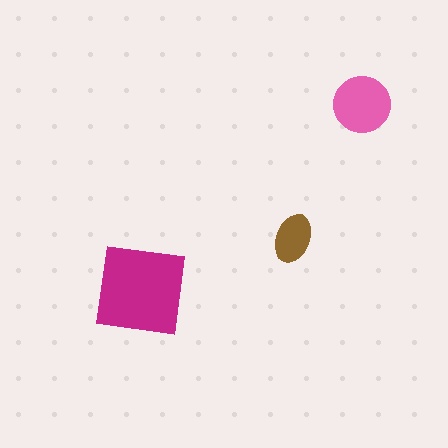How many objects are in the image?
There are 3 objects in the image.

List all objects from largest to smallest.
The magenta square, the pink circle, the brown ellipse.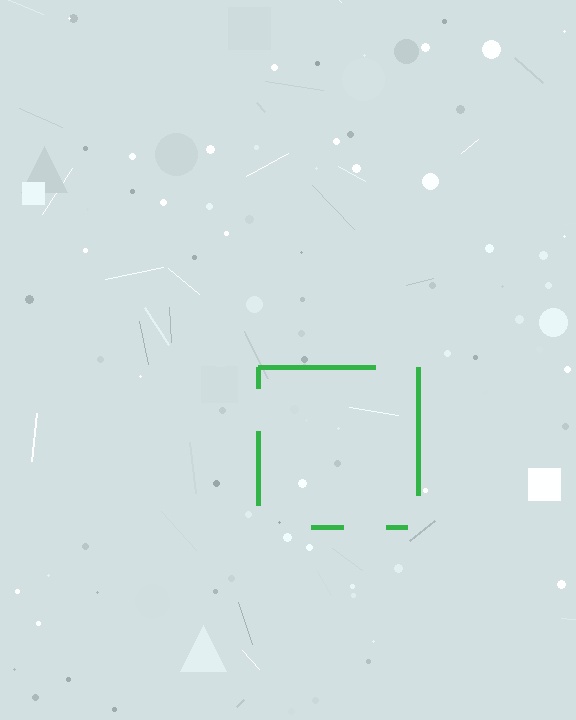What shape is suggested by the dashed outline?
The dashed outline suggests a square.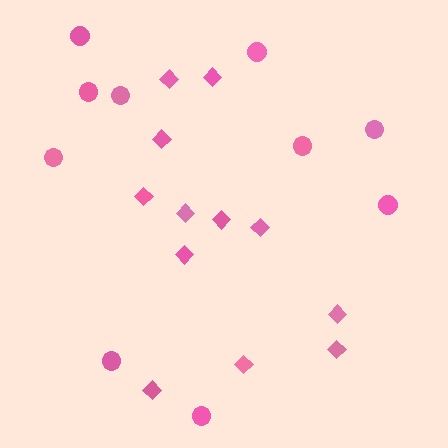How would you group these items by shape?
There are 2 groups: one group of circles (10) and one group of diamonds (12).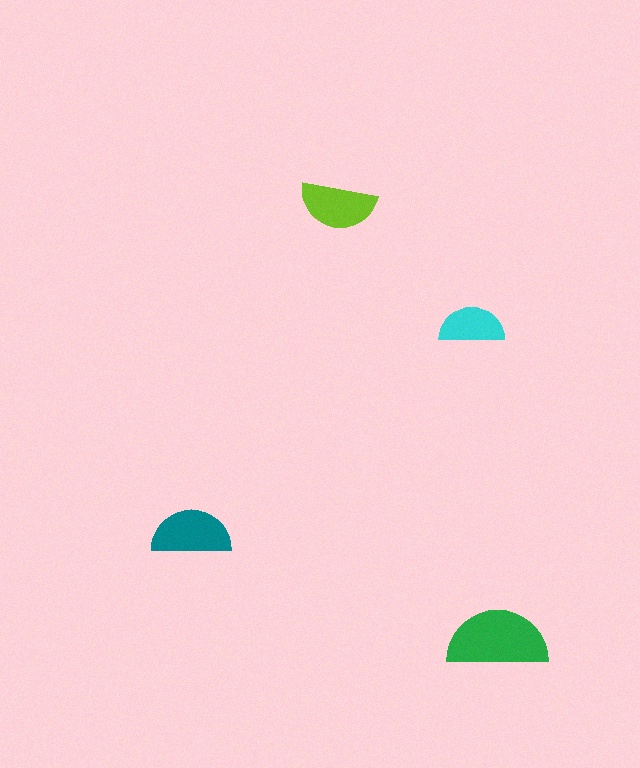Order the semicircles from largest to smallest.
the green one, the teal one, the lime one, the cyan one.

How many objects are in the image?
There are 4 objects in the image.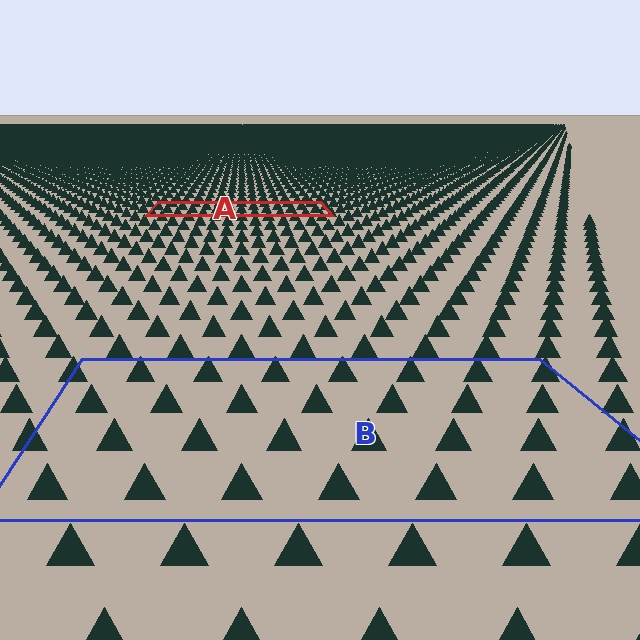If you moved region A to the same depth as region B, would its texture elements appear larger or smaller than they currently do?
They would appear larger. At a closer depth, the same texture elements are projected at a bigger on-screen size.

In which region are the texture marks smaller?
The texture marks are smaller in region A, because it is farther away.